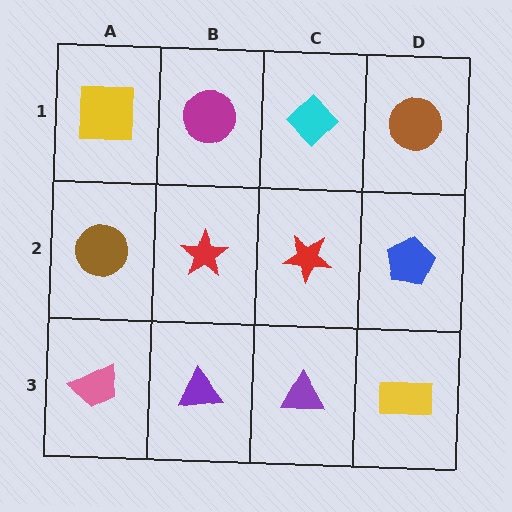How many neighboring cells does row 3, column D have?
2.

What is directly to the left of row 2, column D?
A red star.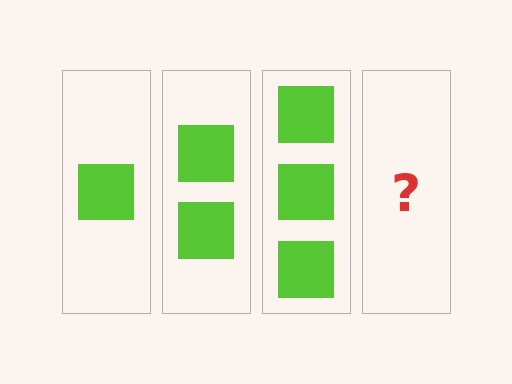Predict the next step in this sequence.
The next step is 4 squares.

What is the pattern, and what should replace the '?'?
The pattern is that each step adds one more square. The '?' should be 4 squares.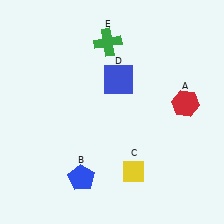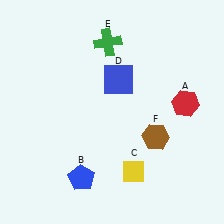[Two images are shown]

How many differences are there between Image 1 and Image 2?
There is 1 difference between the two images.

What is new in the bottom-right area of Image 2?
A brown hexagon (F) was added in the bottom-right area of Image 2.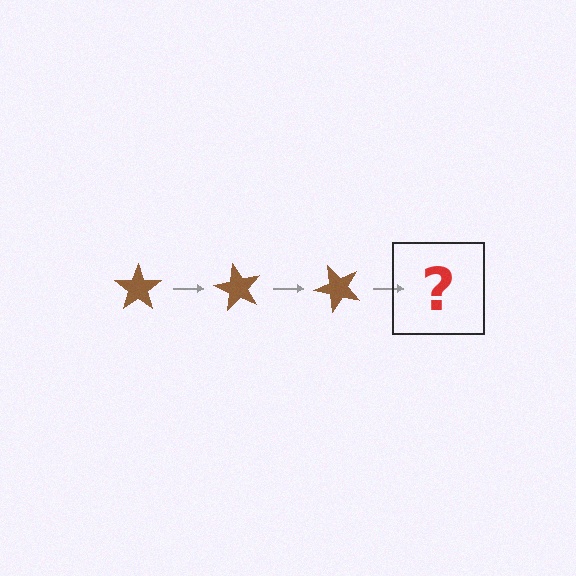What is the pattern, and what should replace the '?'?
The pattern is that the star rotates 60 degrees each step. The '?' should be a brown star rotated 180 degrees.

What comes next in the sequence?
The next element should be a brown star rotated 180 degrees.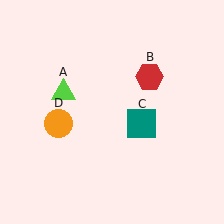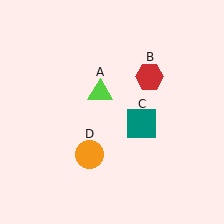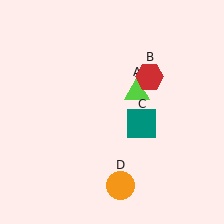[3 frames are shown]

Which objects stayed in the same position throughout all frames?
Red hexagon (object B) and teal square (object C) remained stationary.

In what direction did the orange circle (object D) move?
The orange circle (object D) moved down and to the right.